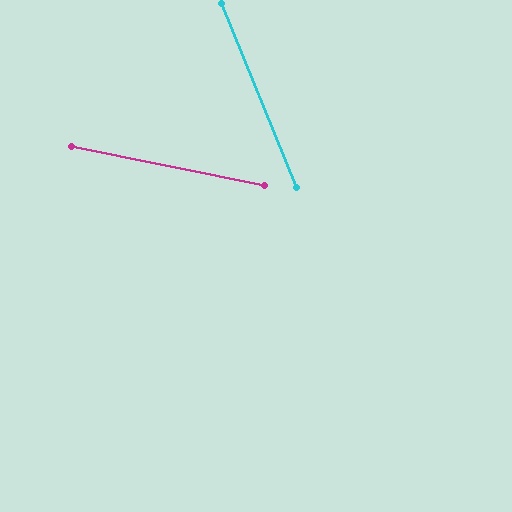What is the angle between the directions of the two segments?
Approximately 56 degrees.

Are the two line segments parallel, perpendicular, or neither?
Neither parallel nor perpendicular — they differ by about 56°.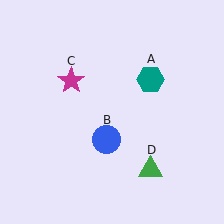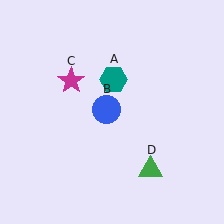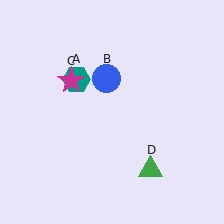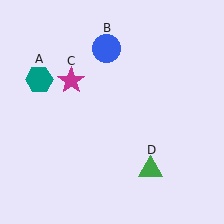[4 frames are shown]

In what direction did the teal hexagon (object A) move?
The teal hexagon (object A) moved left.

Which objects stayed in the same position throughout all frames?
Magenta star (object C) and green triangle (object D) remained stationary.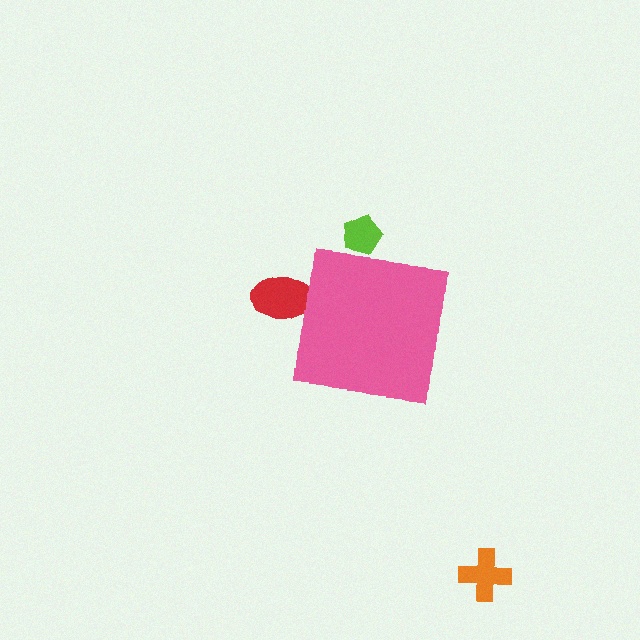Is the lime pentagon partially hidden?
Yes, the lime pentagon is partially hidden behind the pink square.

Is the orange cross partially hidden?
No, the orange cross is fully visible.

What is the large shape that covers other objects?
A pink square.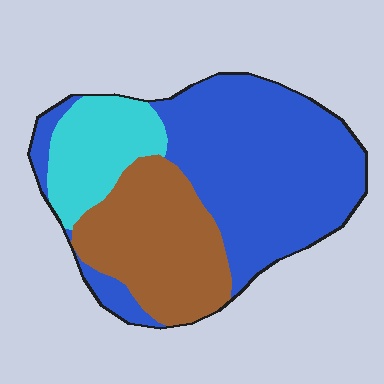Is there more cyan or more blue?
Blue.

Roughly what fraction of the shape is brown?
Brown covers 29% of the shape.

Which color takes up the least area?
Cyan, at roughly 15%.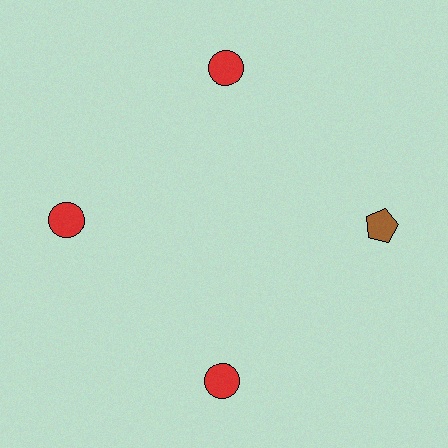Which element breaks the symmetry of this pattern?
The brown pentagon at roughly the 3 o'clock position breaks the symmetry. All other shapes are red circles.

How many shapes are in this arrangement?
There are 4 shapes arranged in a ring pattern.